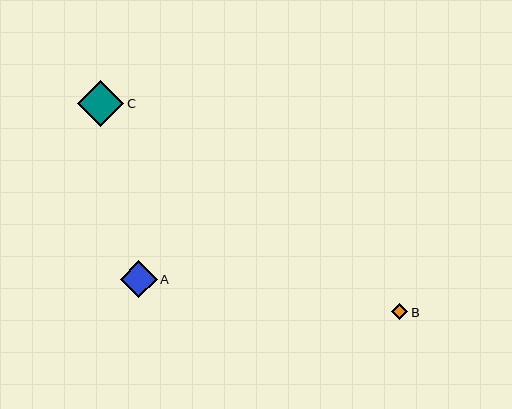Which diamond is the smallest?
Diamond B is the smallest with a size of approximately 16 pixels.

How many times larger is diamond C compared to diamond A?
Diamond C is approximately 1.3 times the size of diamond A.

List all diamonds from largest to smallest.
From largest to smallest: C, A, B.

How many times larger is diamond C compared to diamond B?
Diamond C is approximately 2.8 times the size of diamond B.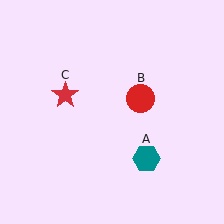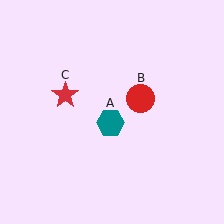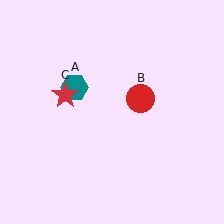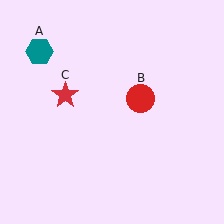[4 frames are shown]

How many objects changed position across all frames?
1 object changed position: teal hexagon (object A).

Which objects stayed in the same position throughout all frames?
Red circle (object B) and red star (object C) remained stationary.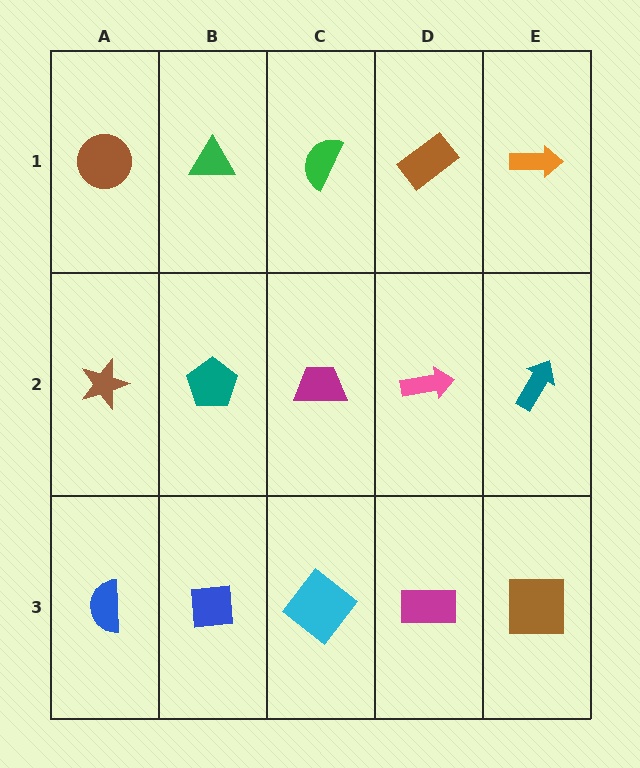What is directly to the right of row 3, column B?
A cyan diamond.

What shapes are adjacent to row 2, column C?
A green semicircle (row 1, column C), a cyan diamond (row 3, column C), a teal pentagon (row 2, column B), a pink arrow (row 2, column D).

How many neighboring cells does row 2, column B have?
4.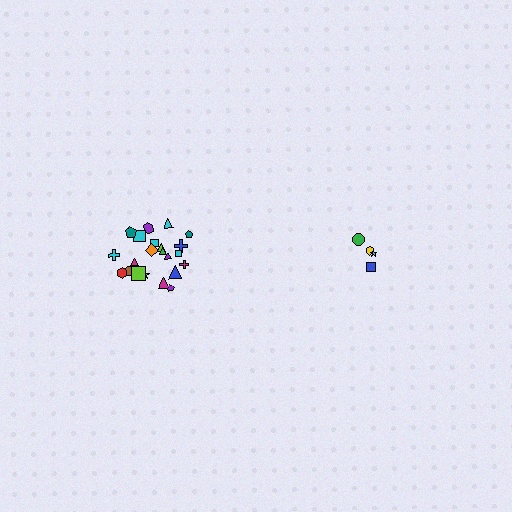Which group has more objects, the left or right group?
The left group.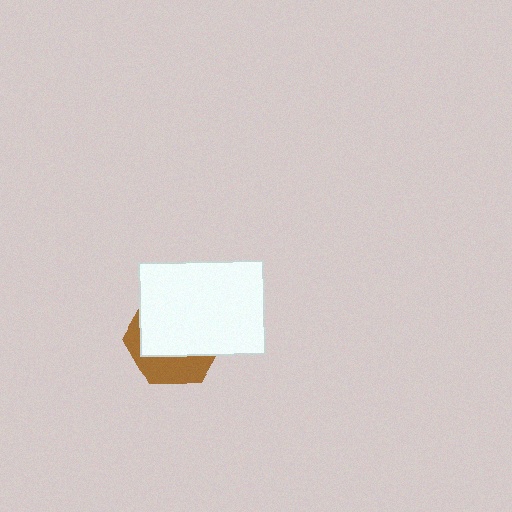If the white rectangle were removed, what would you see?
You would see the complete brown hexagon.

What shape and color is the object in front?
The object in front is a white rectangle.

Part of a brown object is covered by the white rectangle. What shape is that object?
It is a hexagon.